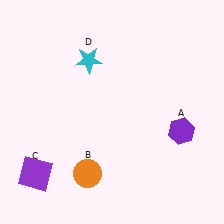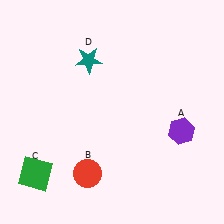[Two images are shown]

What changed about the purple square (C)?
In Image 1, C is purple. In Image 2, it changed to green.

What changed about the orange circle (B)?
In Image 1, B is orange. In Image 2, it changed to red.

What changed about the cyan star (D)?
In Image 1, D is cyan. In Image 2, it changed to teal.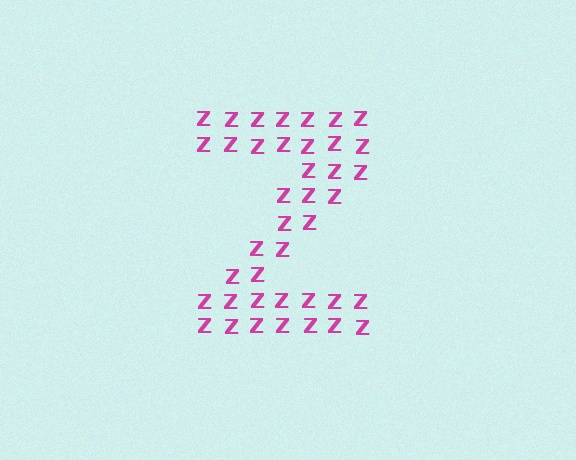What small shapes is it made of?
It is made of small letter Z's.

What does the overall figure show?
The overall figure shows the letter Z.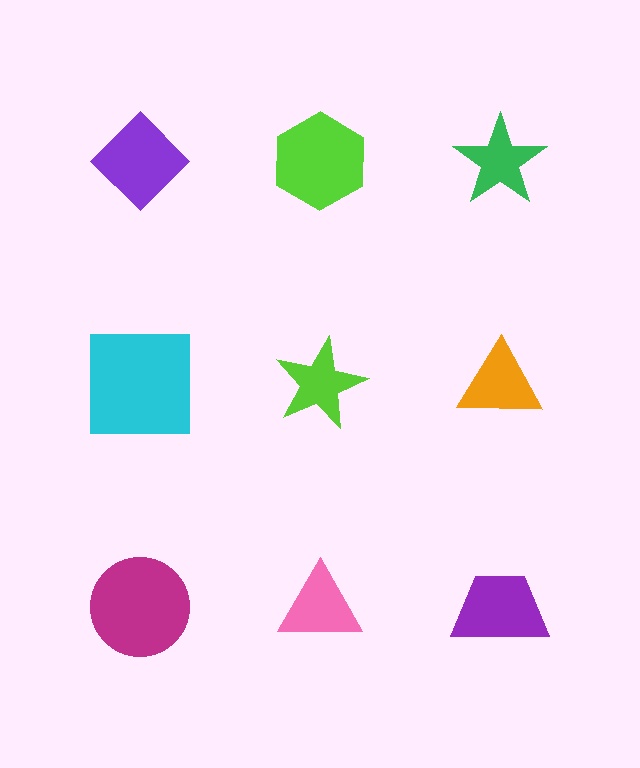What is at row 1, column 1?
A purple diamond.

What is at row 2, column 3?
An orange triangle.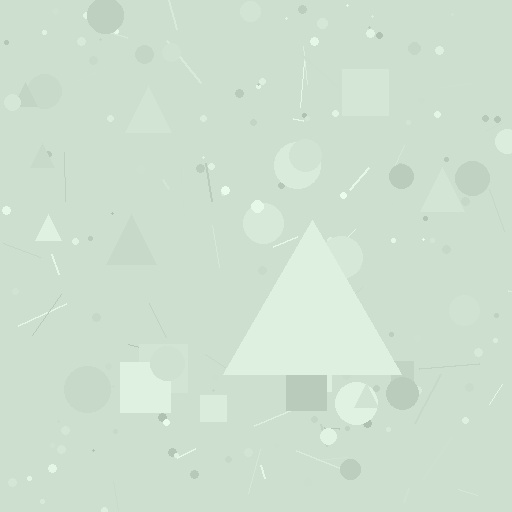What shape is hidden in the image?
A triangle is hidden in the image.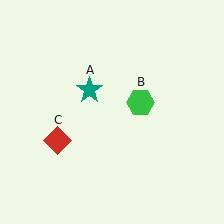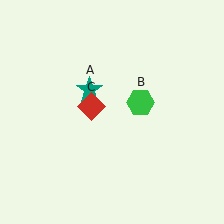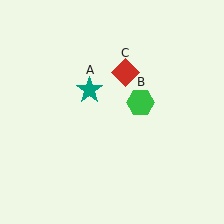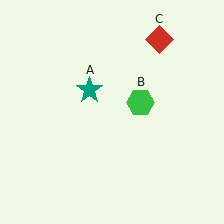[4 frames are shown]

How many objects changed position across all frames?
1 object changed position: red diamond (object C).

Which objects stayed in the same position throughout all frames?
Teal star (object A) and green hexagon (object B) remained stationary.